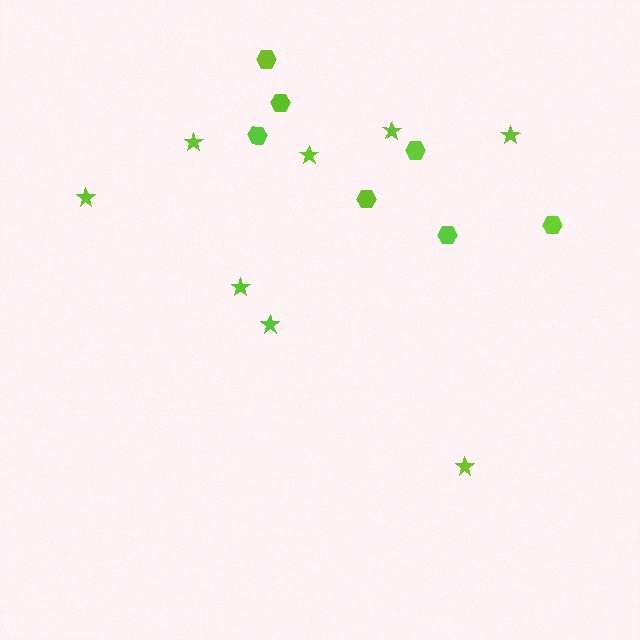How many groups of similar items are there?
There are 2 groups: one group of stars (8) and one group of hexagons (7).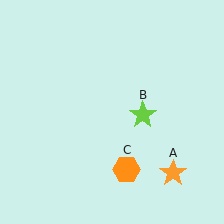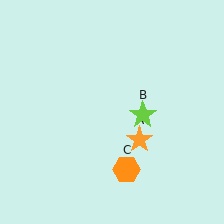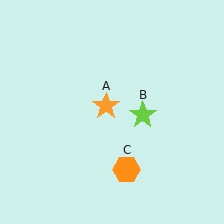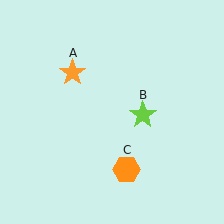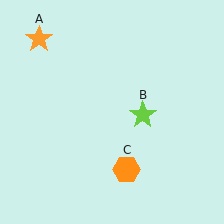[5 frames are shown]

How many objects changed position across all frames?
1 object changed position: orange star (object A).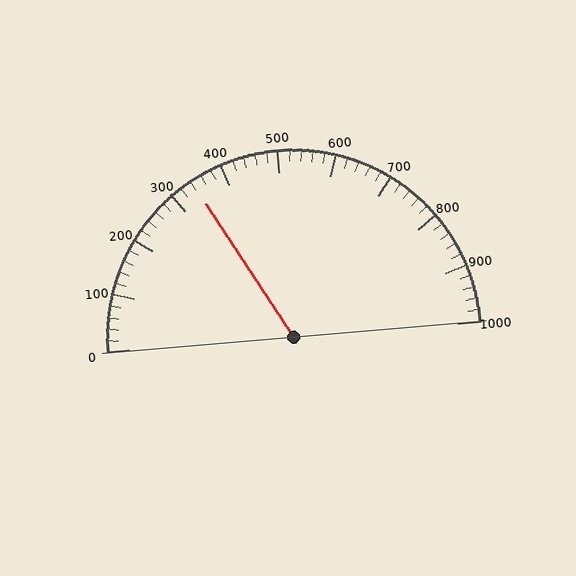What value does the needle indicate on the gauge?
The needle indicates approximately 340.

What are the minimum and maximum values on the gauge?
The gauge ranges from 0 to 1000.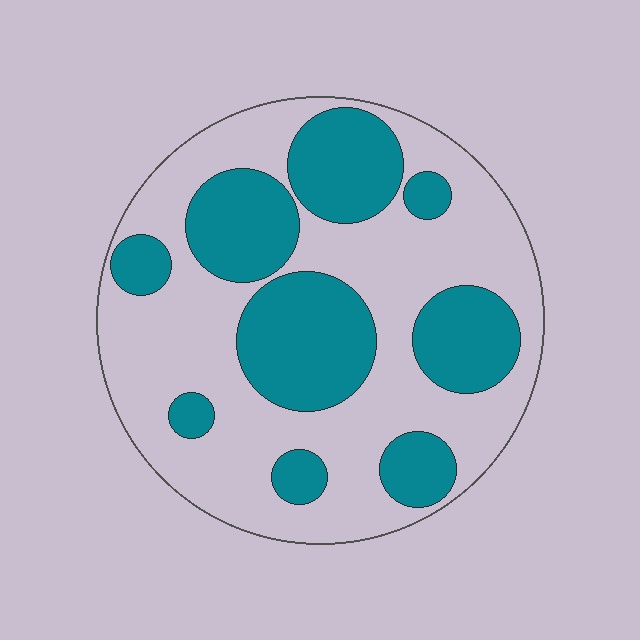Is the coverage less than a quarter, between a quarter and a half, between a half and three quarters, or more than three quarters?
Between a quarter and a half.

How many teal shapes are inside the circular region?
9.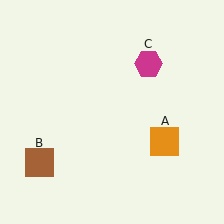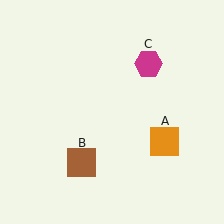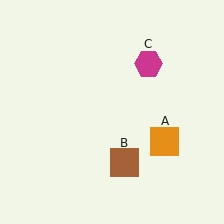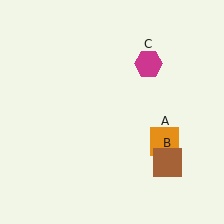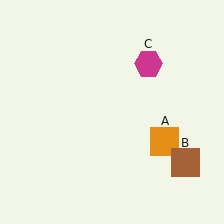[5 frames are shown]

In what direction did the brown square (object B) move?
The brown square (object B) moved right.